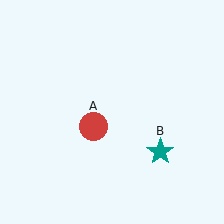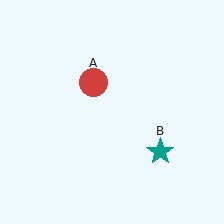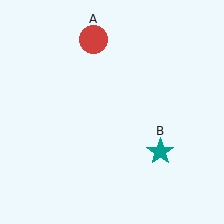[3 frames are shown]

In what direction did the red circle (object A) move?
The red circle (object A) moved up.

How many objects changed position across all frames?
1 object changed position: red circle (object A).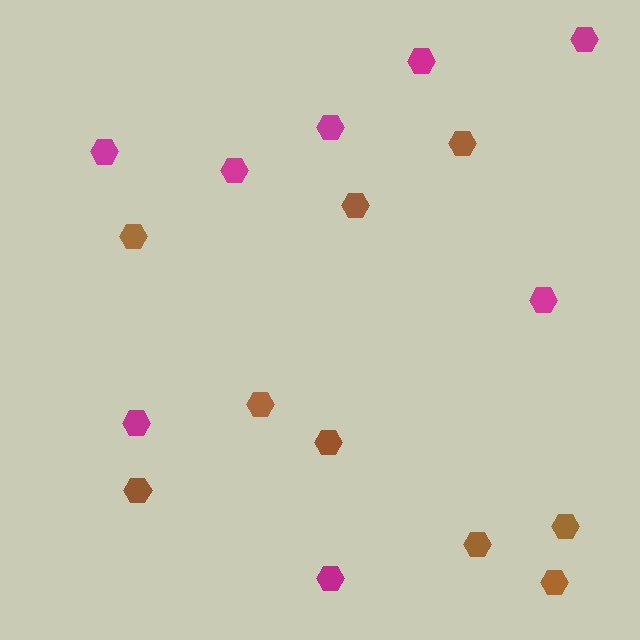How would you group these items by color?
There are 2 groups: one group of brown hexagons (9) and one group of magenta hexagons (8).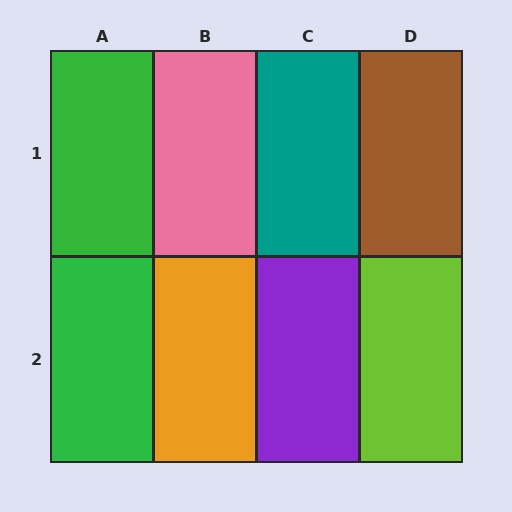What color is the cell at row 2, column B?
Orange.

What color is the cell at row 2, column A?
Green.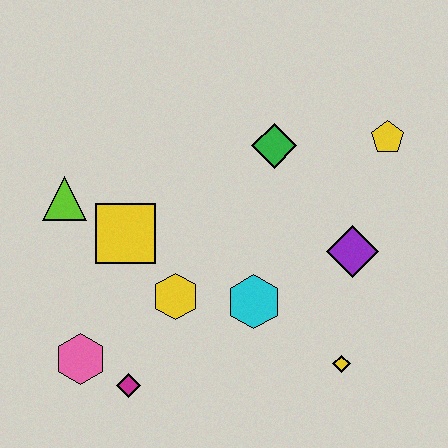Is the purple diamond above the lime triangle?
No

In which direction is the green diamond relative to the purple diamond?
The green diamond is above the purple diamond.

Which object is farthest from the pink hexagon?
The yellow pentagon is farthest from the pink hexagon.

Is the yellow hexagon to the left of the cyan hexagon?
Yes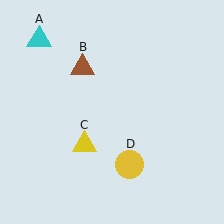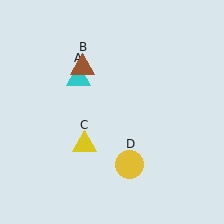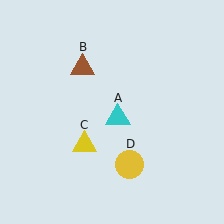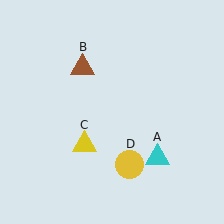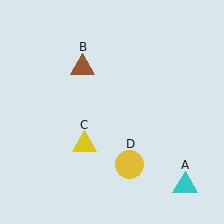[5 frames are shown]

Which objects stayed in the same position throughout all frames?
Brown triangle (object B) and yellow triangle (object C) and yellow circle (object D) remained stationary.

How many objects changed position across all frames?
1 object changed position: cyan triangle (object A).